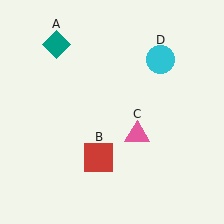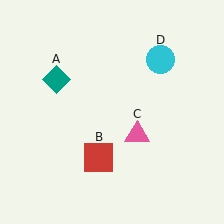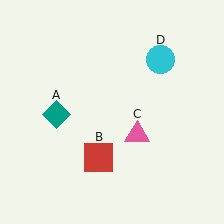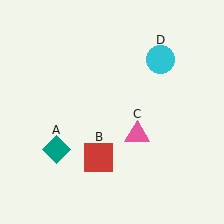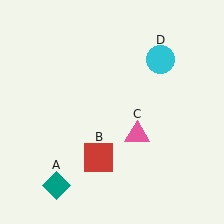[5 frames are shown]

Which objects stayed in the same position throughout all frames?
Red square (object B) and pink triangle (object C) and cyan circle (object D) remained stationary.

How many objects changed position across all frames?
1 object changed position: teal diamond (object A).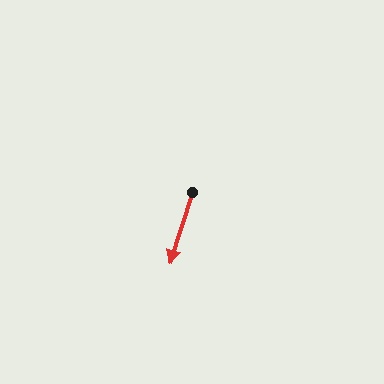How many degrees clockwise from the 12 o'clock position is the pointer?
Approximately 198 degrees.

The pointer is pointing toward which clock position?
Roughly 7 o'clock.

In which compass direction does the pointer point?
South.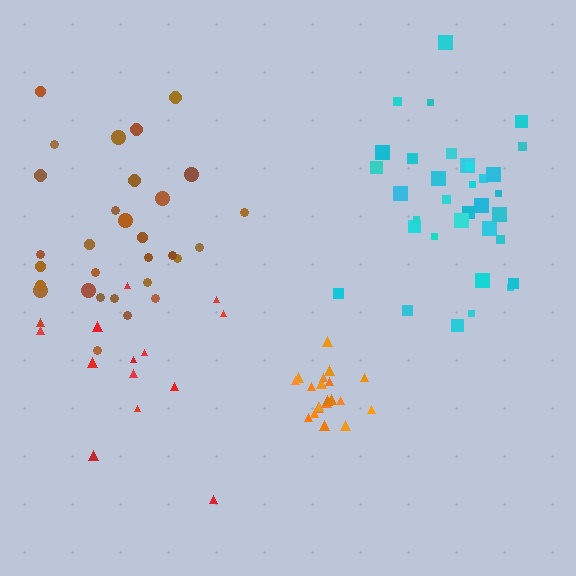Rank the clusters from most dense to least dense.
orange, cyan, brown, red.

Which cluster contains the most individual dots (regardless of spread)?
Cyan (35).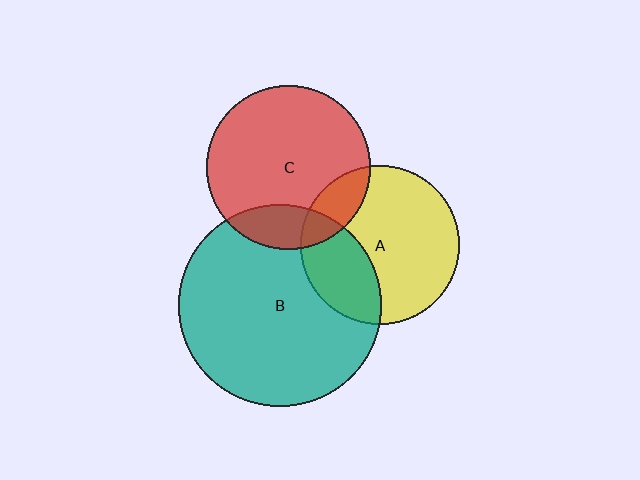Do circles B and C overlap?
Yes.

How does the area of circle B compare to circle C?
Approximately 1.5 times.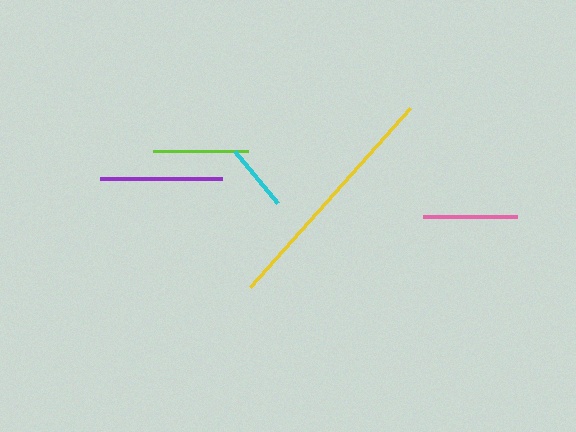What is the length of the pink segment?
The pink segment is approximately 95 pixels long.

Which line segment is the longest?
The yellow line is the longest at approximately 240 pixels.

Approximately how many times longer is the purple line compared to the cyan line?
The purple line is approximately 1.8 times the length of the cyan line.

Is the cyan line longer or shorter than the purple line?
The purple line is longer than the cyan line.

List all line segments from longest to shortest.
From longest to shortest: yellow, purple, lime, pink, cyan.